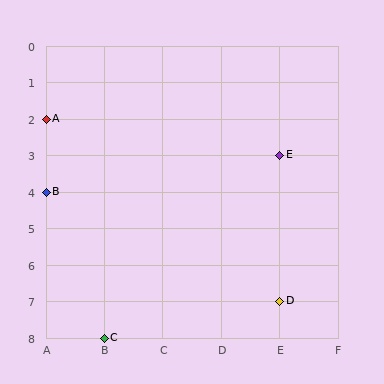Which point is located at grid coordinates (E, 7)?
Point D is at (E, 7).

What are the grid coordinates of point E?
Point E is at grid coordinates (E, 3).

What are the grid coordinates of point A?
Point A is at grid coordinates (A, 2).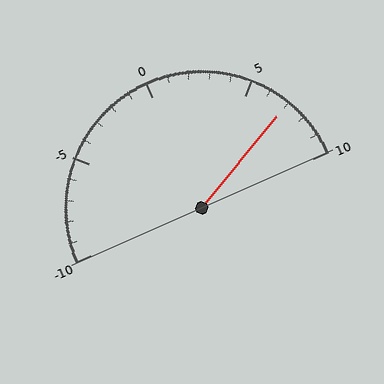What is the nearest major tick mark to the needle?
The nearest major tick mark is 5.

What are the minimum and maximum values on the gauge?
The gauge ranges from -10 to 10.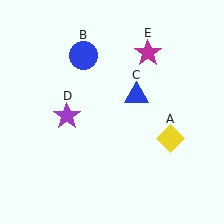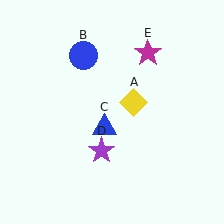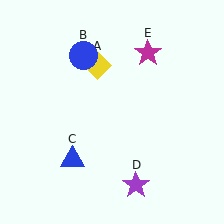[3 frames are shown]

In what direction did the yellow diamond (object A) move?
The yellow diamond (object A) moved up and to the left.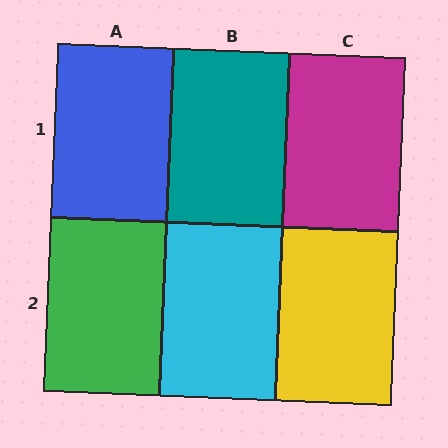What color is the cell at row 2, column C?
Yellow.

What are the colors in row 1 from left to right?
Blue, teal, magenta.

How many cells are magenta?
1 cell is magenta.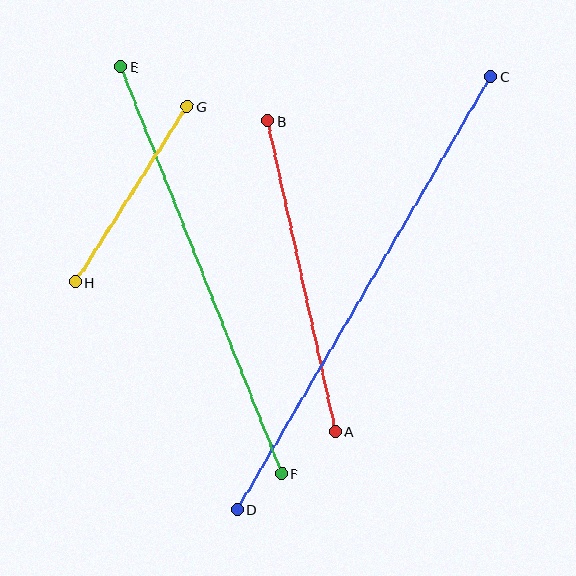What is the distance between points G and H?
The distance is approximately 208 pixels.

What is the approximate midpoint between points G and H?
The midpoint is at approximately (131, 194) pixels.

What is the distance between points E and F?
The distance is approximately 438 pixels.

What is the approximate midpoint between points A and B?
The midpoint is at approximately (301, 276) pixels.